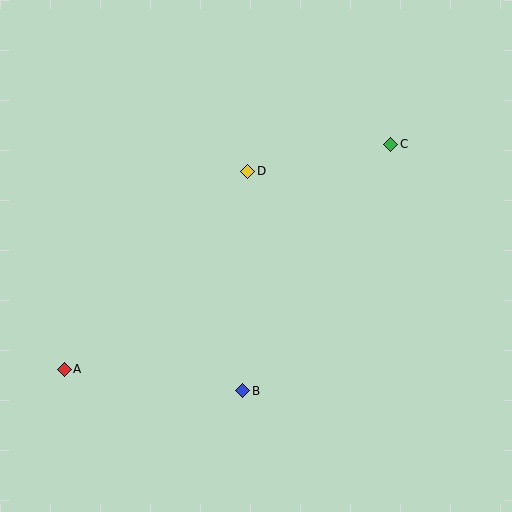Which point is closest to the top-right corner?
Point C is closest to the top-right corner.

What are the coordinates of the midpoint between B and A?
The midpoint between B and A is at (153, 380).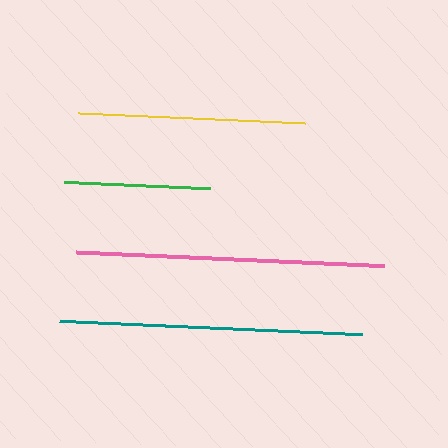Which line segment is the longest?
The pink line is the longest at approximately 308 pixels.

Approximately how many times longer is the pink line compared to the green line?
The pink line is approximately 2.1 times the length of the green line.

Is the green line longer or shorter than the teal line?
The teal line is longer than the green line.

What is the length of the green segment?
The green segment is approximately 146 pixels long.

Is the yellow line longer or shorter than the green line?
The yellow line is longer than the green line.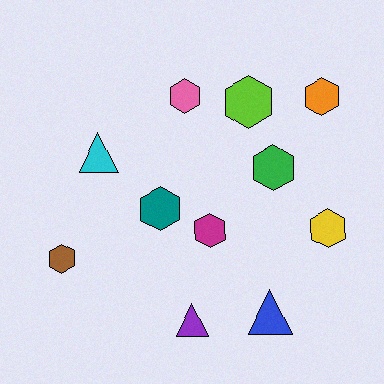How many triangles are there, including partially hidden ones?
There are 3 triangles.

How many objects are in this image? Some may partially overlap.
There are 11 objects.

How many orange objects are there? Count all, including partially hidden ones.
There is 1 orange object.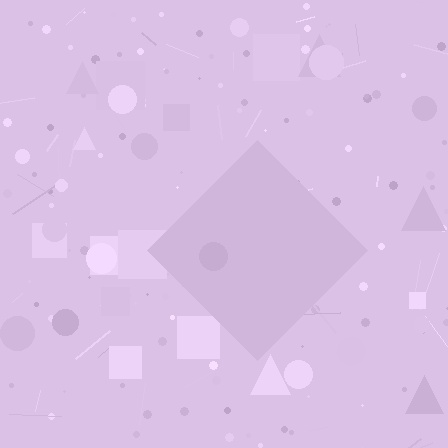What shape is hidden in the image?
A diamond is hidden in the image.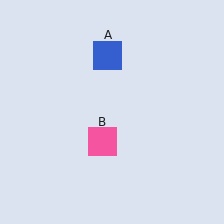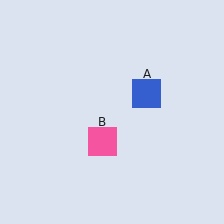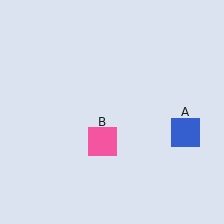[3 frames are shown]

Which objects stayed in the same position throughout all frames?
Pink square (object B) remained stationary.